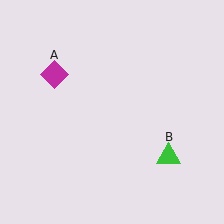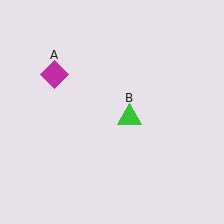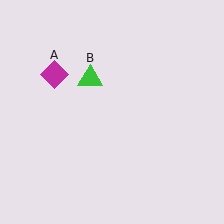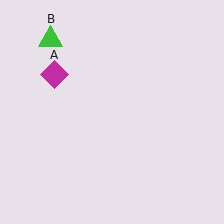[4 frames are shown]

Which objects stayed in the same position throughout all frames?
Magenta diamond (object A) remained stationary.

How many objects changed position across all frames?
1 object changed position: green triangle (object B).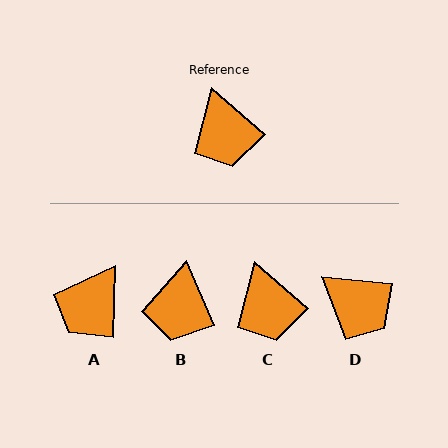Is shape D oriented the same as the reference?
No, it is off by about 35 degrees.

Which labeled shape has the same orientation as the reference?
C.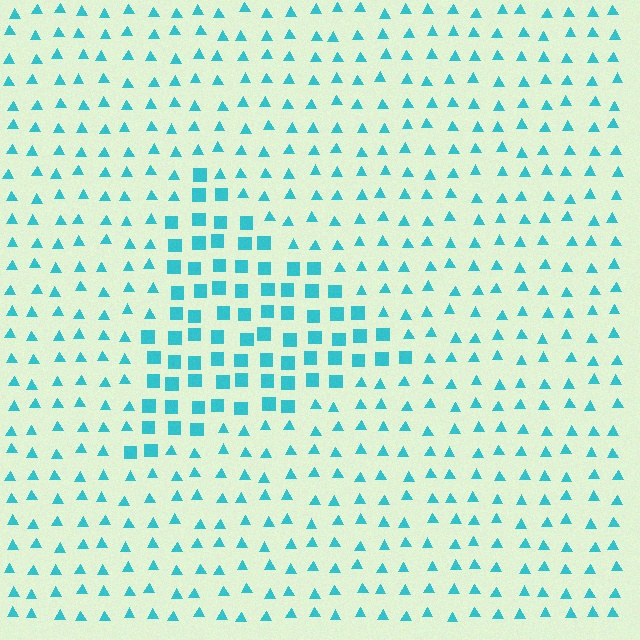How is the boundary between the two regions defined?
The boundary is defined by a change in element shape: squares inside vs. triangles outside. All elements share the same color and spacing.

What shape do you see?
I see a triangle.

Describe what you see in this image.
The image is filled with small cyan elements arranged in a uniform grid. A triangle-shaped region contains squares, while the surrounding area contains triangles. The boundary is defined purely by the change in element shape.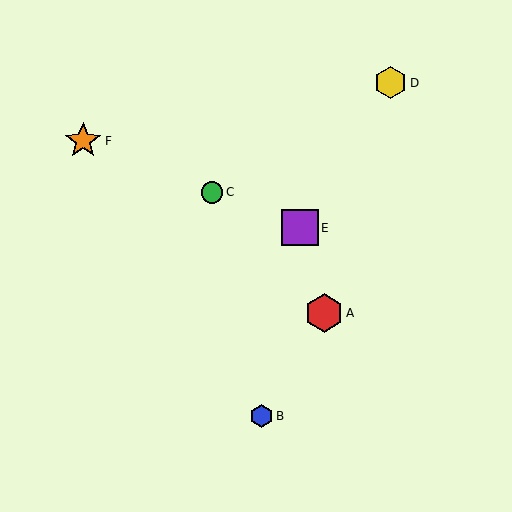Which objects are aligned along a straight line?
Objects C, E, F are aligned along a straight line.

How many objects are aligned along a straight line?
3 objects (C, E, F) are aligned along a straight line.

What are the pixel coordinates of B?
Object B is at (261, 416).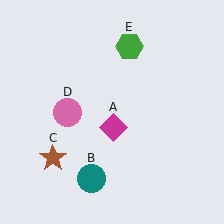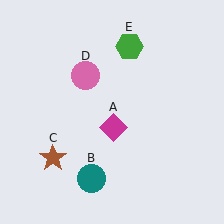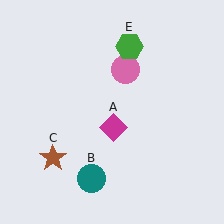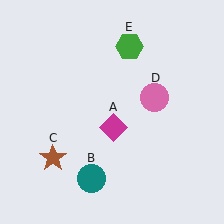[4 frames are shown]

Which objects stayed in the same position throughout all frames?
Magenta diamond (object A) and teal circle (object B) and brown star (object C) and green hexagon (object E) remained stationary.